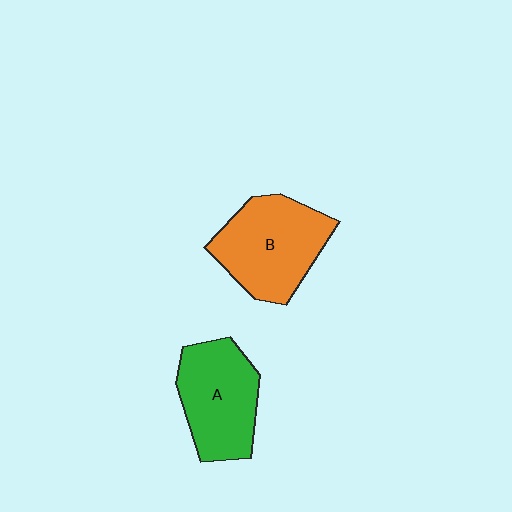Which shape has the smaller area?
Shape A (green).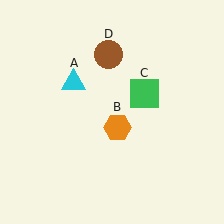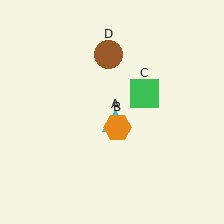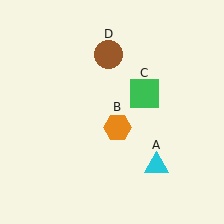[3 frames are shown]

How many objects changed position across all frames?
1 object changed position: cyan triangle (object A).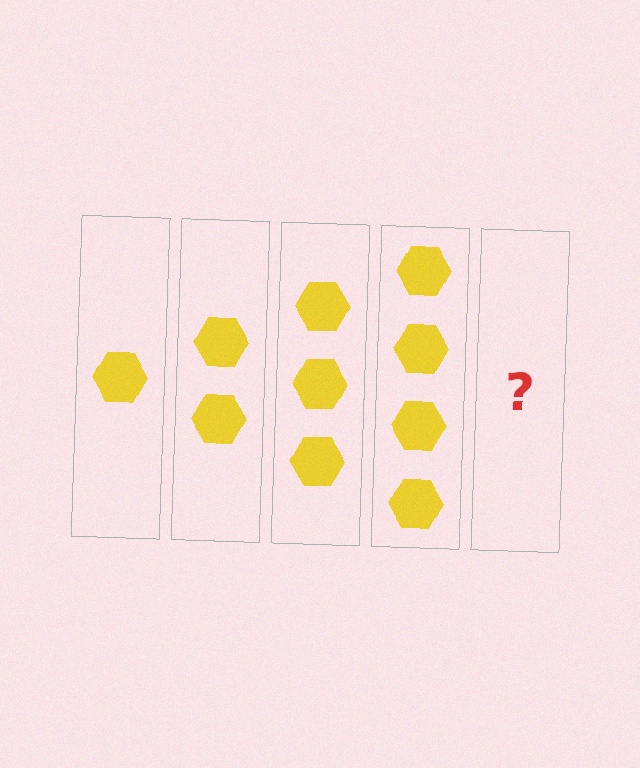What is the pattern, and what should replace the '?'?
The pattern is that each step adds one more hexagon. The '?' should be 5 hexagons.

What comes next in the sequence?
The next element should be 5 hexagons.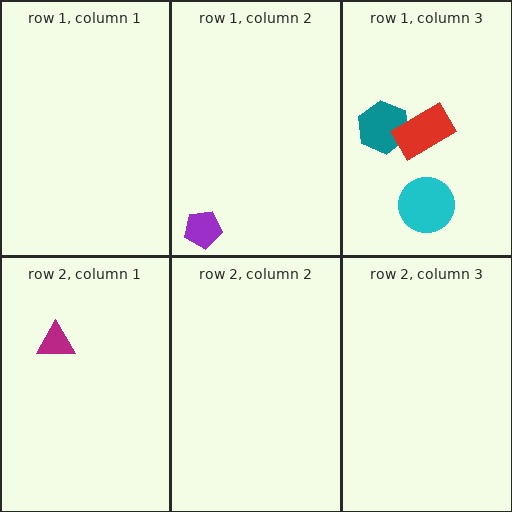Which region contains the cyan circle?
The row 1, column 3 region.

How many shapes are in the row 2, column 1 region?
1.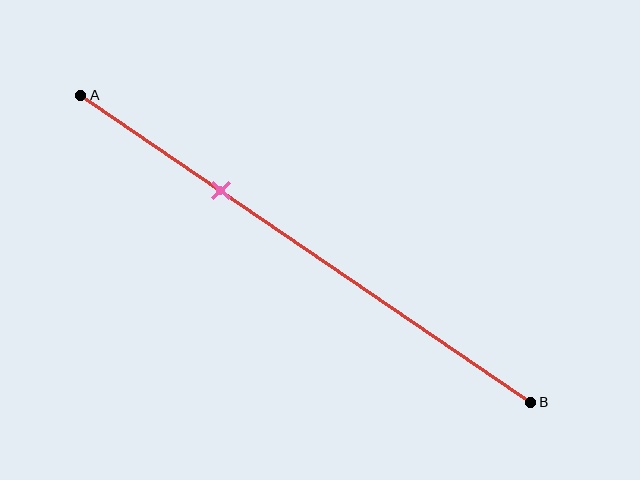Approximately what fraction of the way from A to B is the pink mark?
The pink mark is approximately 30% of the way from A to B.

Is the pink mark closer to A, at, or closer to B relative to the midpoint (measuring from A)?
The pink mark is closer to point A than the midpoint of segment AB.